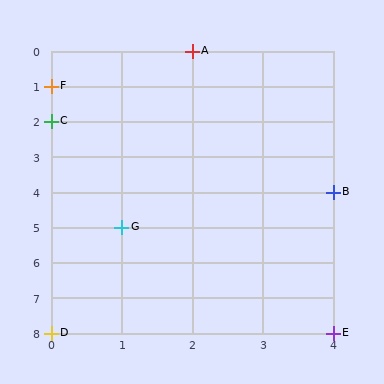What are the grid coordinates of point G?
Point G is at grid coordinates (1, 5).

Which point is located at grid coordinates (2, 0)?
Point A is at (2, 0).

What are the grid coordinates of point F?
Point F is at grid coordinates (0, 1).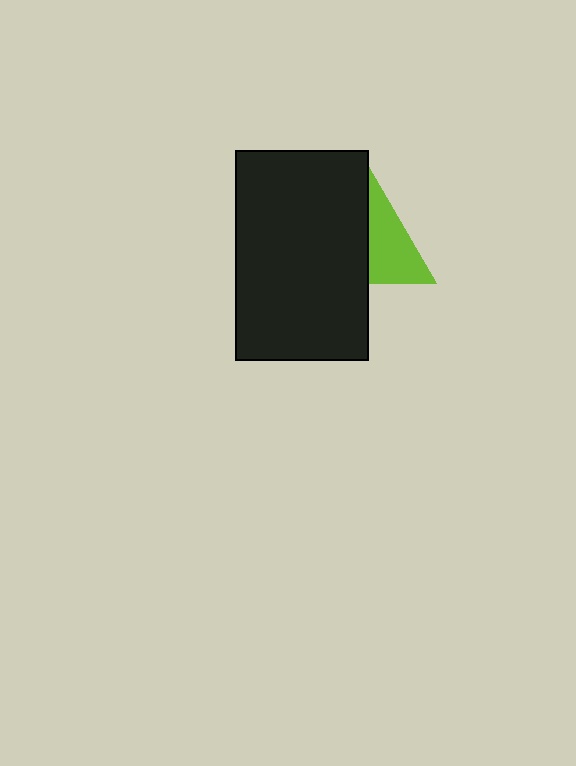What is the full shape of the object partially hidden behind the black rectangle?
The partially hidden object is a lime triangle.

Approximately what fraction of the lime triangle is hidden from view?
Roughly 51% of the lime triangle is hidden behind the black rectangle.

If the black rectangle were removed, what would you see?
You would see the complete lime triangle.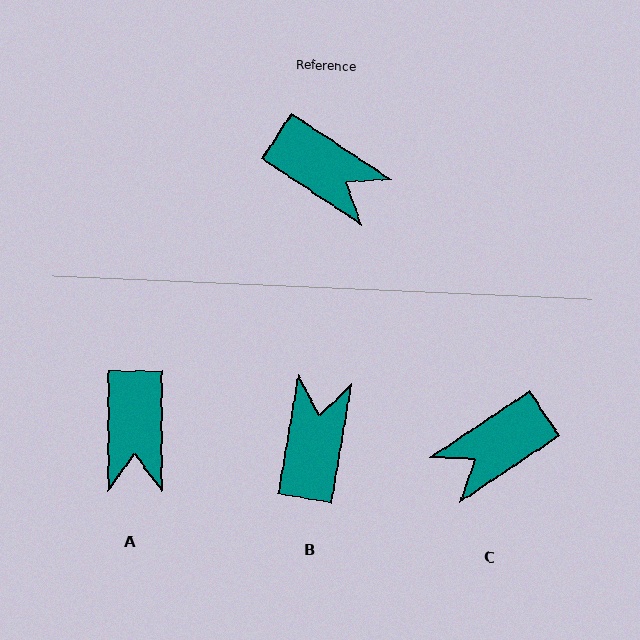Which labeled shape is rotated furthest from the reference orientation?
B, about 113 degrees away.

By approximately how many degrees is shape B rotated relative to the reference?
Approximately 113 degrees counter-clockwise.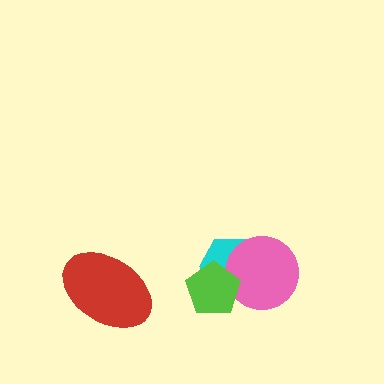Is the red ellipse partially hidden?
No, no other shape covers it.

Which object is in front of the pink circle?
The lime pentagon is in front of the pink circle.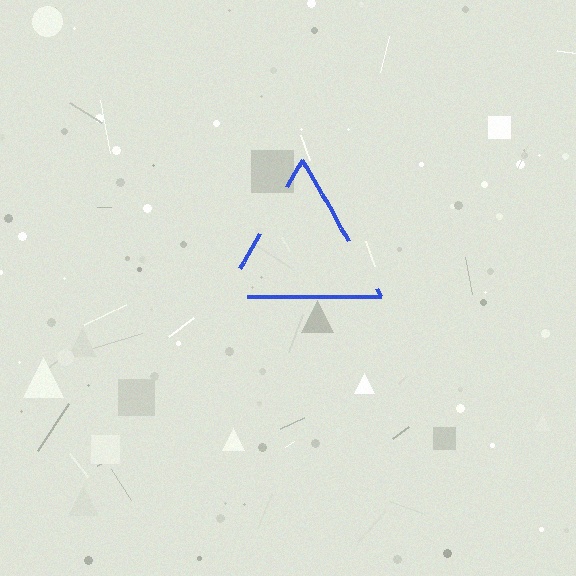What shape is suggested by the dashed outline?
The dashed outline suggests a triangle.